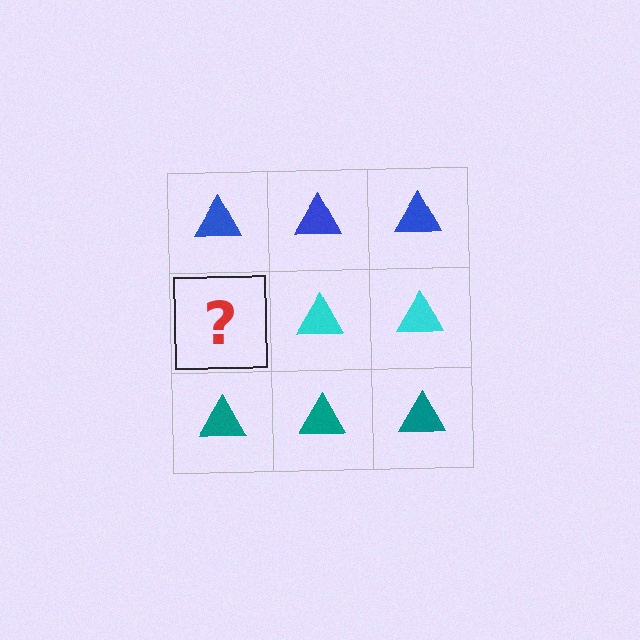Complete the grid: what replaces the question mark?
The question mark should be replaced with a cyan triangle.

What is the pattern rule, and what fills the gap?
The rule is that each row has a consistent color. The gap should be filled with a cyan triangle.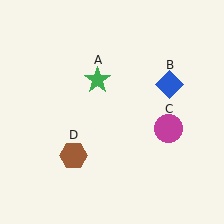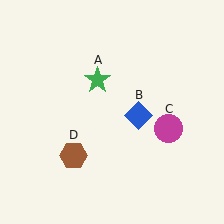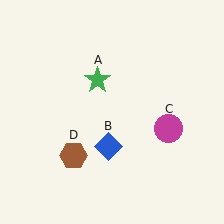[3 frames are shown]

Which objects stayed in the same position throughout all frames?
Green star (object A) and magenta circle (object C) and brown hexagon (object D) remained stationary.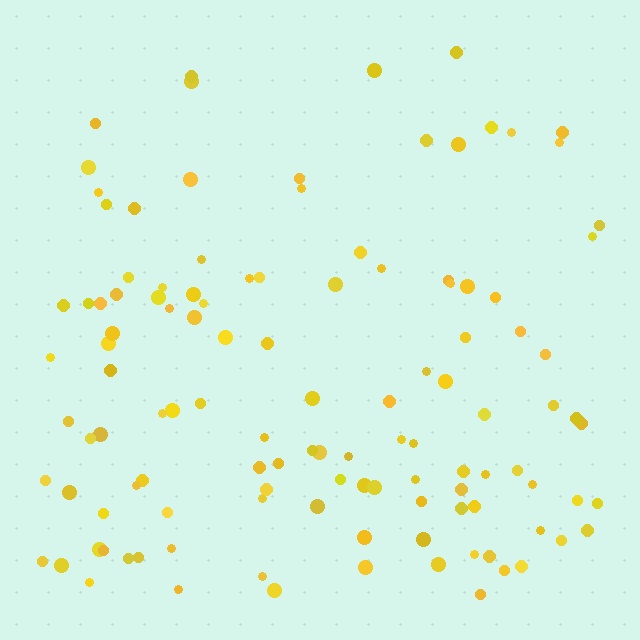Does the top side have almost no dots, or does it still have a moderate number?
Still a moderate number, just noticeably fewer than the bottom.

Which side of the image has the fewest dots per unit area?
The top.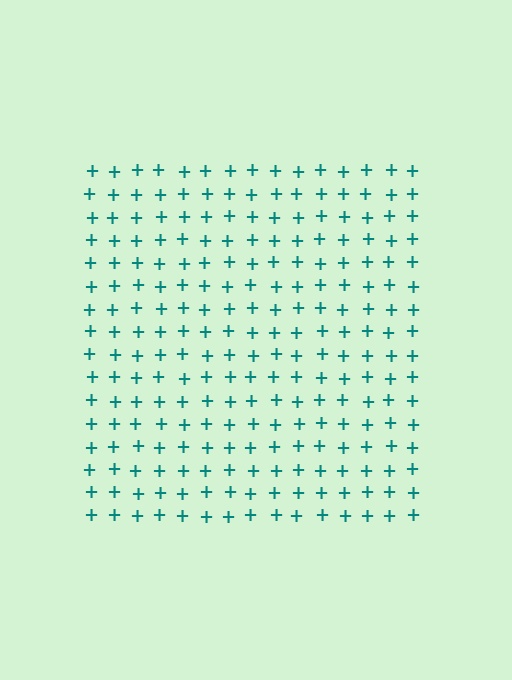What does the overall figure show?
The overall figure shows a square.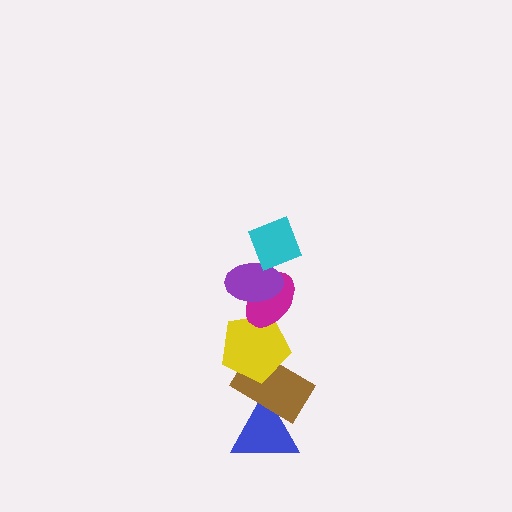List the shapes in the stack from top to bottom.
From top to bottom: the cyan diamond, the purple ellipse, the magenta ellipse, the yellow pentagon, the brown rectangle, the blue triangle.